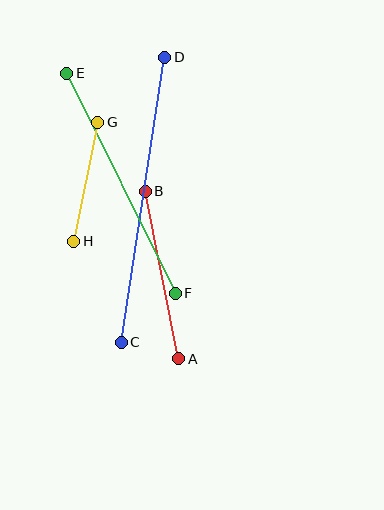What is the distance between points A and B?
The distance is approximately 171 pixels.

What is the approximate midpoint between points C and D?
The midpoint is at approximately (143, 200) pixels.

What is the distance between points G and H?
The distance is approximately 121 pixels.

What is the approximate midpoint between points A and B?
The midpoint is at approximately (162, 275) pixels.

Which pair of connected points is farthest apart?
Points C and D are farthest apart.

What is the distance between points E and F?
The distance is approximately 245 pixels.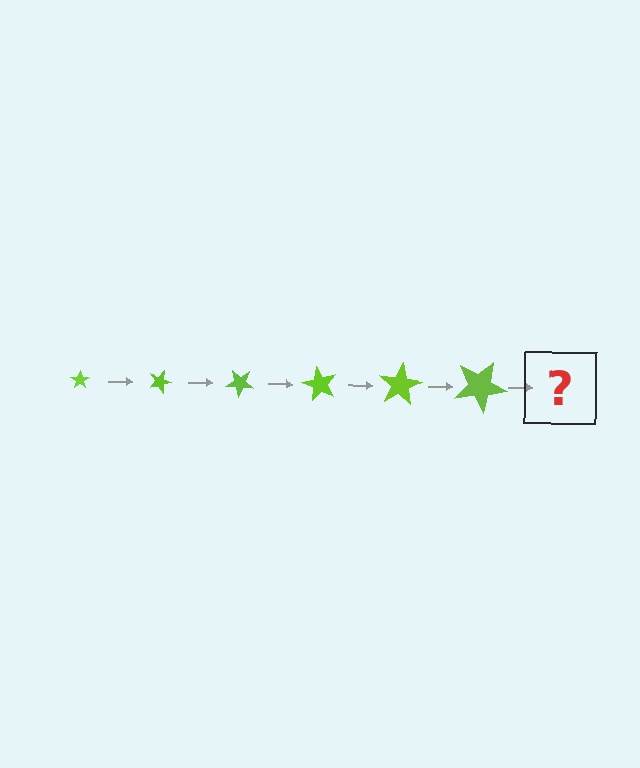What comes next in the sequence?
The next element should be a star, larger than the previous one and rotated 120 degrees from the start.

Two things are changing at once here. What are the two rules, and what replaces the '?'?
The two rules are that the star grows larger each step and it rotates 20 degrees each step. The '?' should be a star, larger than the previous one and rotated 120 degrees from the start.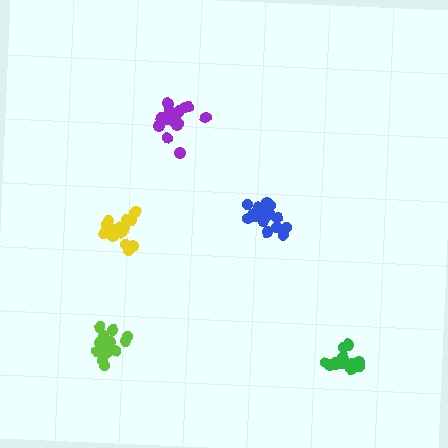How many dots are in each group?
Group 1: 16 dots, Group 2: 17 dots, Group 3: 19 dots, Group 4: 17 dots, Group 5: 15 dots (84 total).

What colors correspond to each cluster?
The clusters are colored: green, lime, blue, yellow, purple.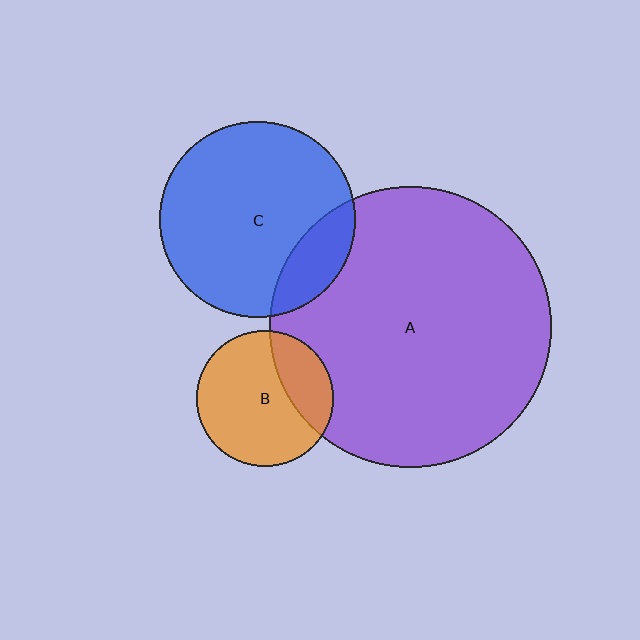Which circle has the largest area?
Circle A (purple).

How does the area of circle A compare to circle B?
Approximately 4.3 times.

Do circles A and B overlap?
Yes.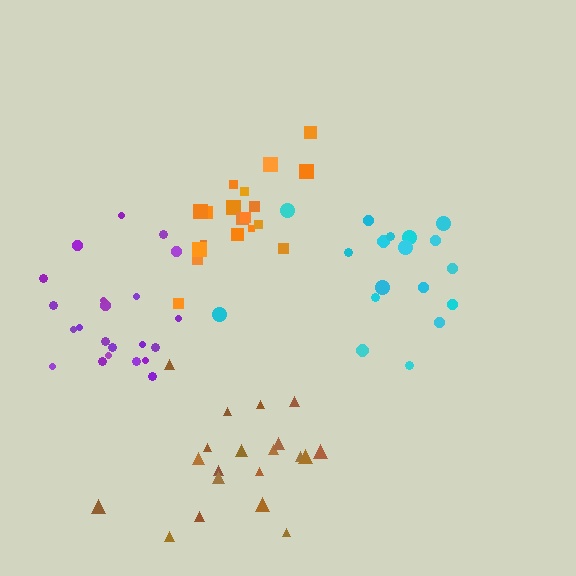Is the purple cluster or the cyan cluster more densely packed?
Purple.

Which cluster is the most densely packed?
Orange.